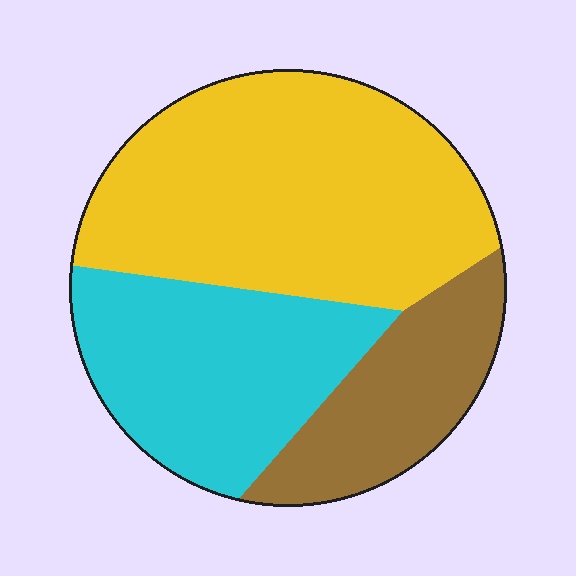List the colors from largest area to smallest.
From largest to smallest: yellow, cyan, brown.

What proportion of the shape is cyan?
Cyan covers around 30% of the shape.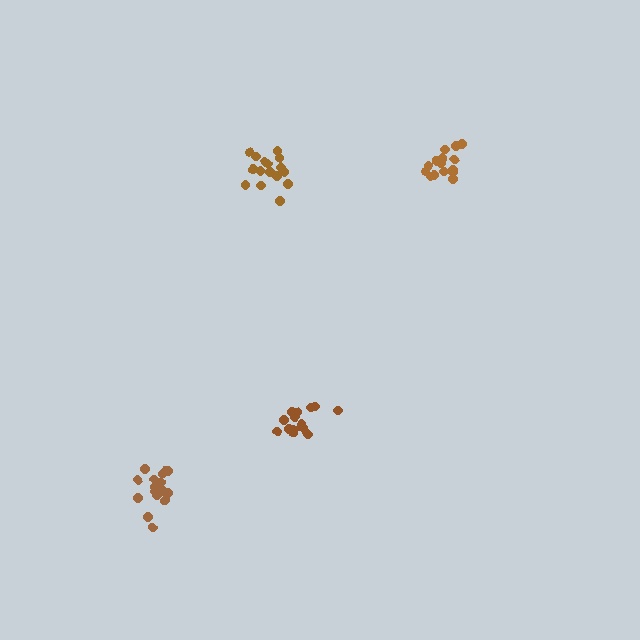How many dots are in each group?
Group 1: 15 dots, Group 2: 16 dots, Group 3: 17 dots, Group 4: 17 dots (65 total).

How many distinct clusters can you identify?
There are 4 distinct clusters.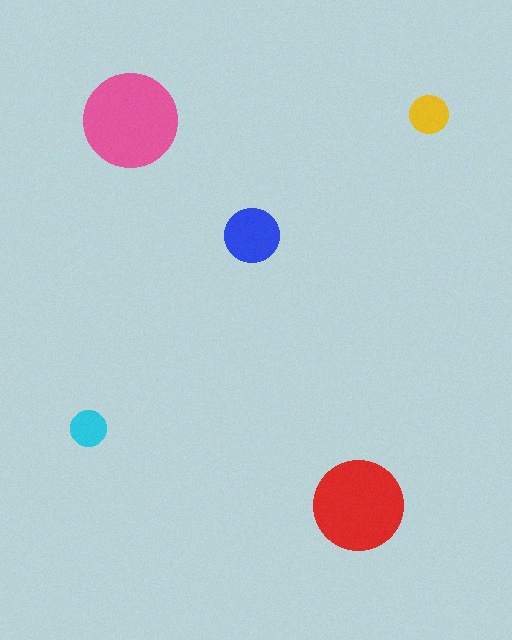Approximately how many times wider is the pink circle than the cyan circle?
About 2.5 times wider.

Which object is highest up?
The yellow circle is topmost.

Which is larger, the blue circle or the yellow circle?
The blue one.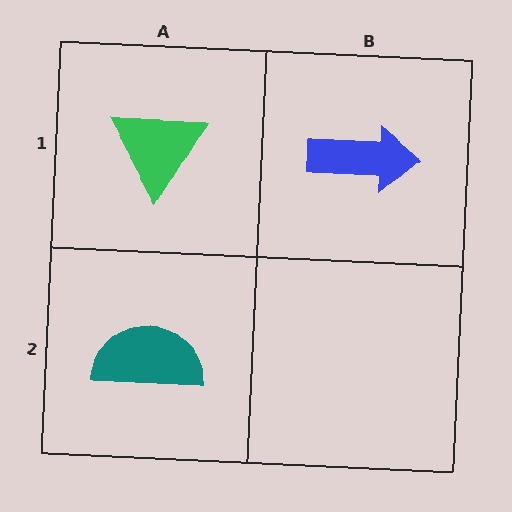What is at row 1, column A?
A green triangle.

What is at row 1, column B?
A blue arrow.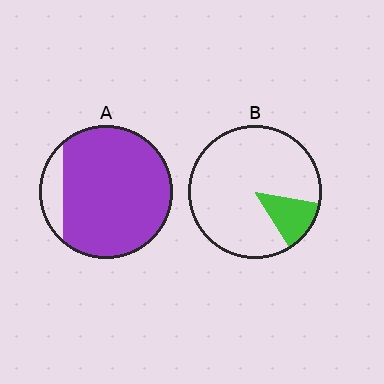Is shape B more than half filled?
No.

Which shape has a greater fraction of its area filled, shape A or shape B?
Shape A.